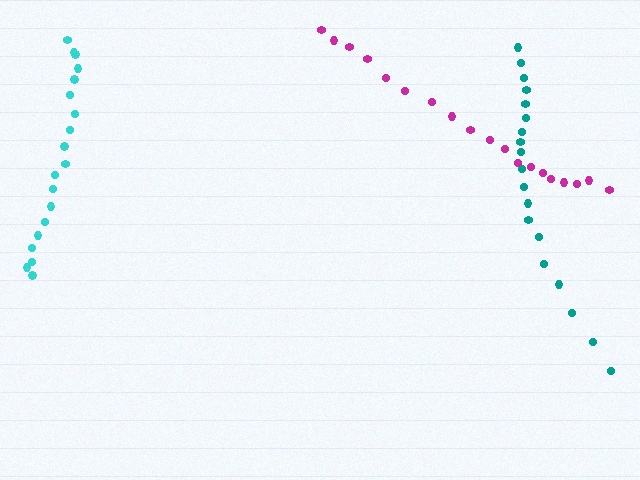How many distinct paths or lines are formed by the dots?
There are 3 distinct paths.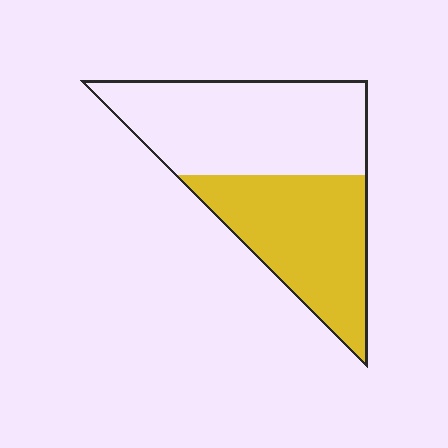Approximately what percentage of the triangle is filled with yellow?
Approximately 45%.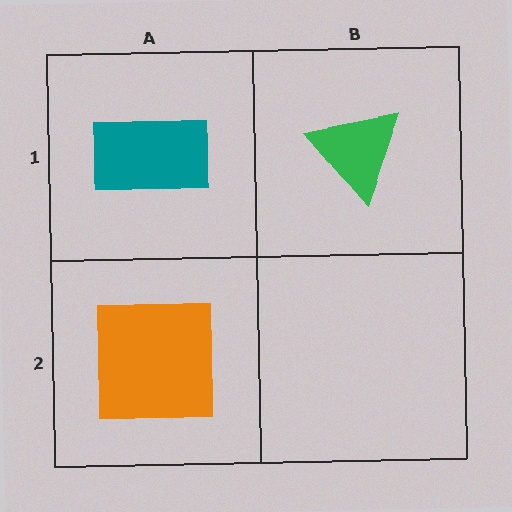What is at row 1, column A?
A teal rectangle.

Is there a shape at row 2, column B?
No, that cell is empty.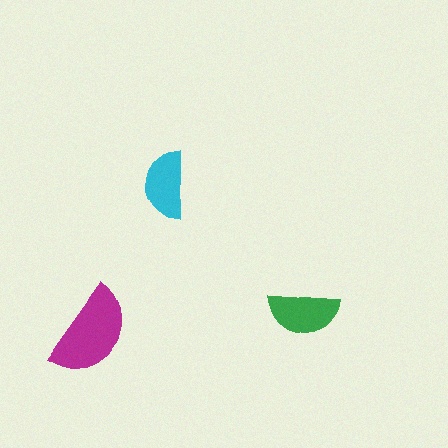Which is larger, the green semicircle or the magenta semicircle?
The magenta one.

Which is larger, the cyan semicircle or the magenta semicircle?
The magenta one.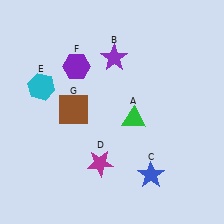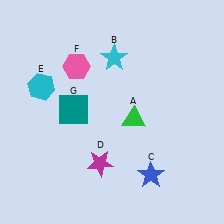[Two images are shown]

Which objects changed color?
B changed from purple to cyan. F changed from purple to pink. G changed from brown to teal.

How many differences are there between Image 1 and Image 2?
There are 3 differences between the two images.